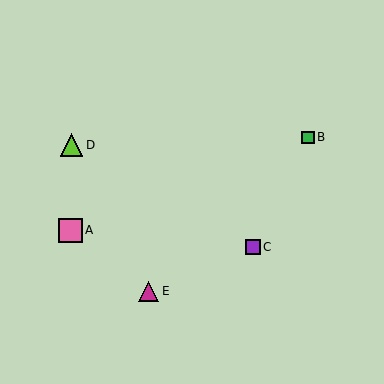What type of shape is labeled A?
Shape A is a pink square.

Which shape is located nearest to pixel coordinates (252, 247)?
The purple square (labeled C) at (253, 247) is nearest to that location.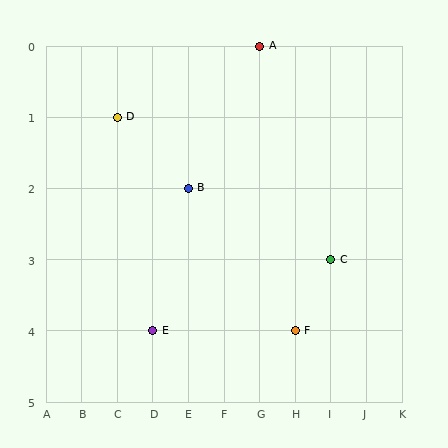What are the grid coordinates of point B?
Point B is at grid coordinates (E, 2).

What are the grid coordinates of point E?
Point E is at grid coordinates (D, 4).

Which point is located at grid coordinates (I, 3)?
Point C is at (I, 3).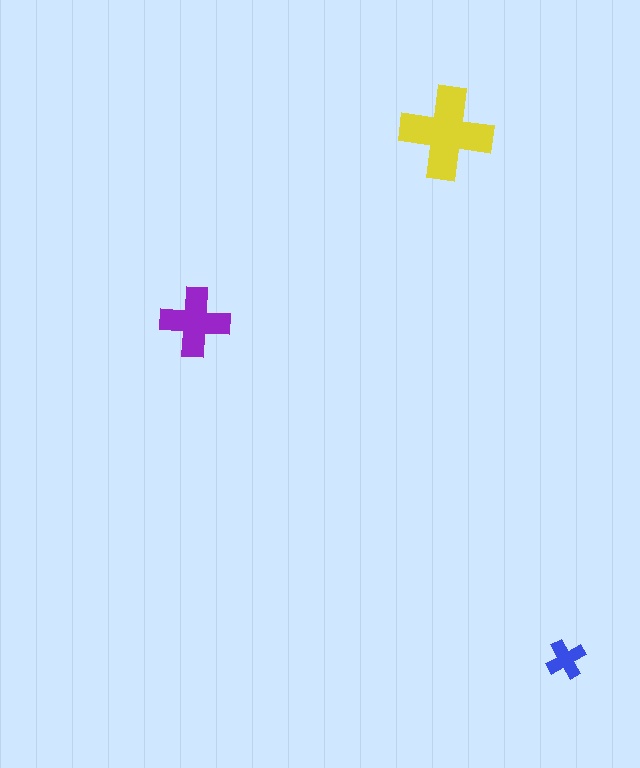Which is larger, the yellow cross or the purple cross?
The yellow one.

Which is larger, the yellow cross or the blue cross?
The yellow one.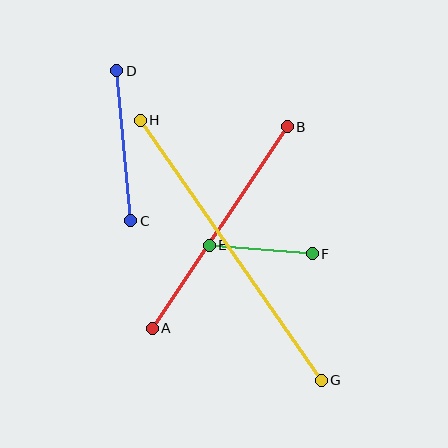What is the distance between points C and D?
The distance is approximately 151 pixels.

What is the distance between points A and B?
The distance is approximately 243 pixels.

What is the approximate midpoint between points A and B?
The midpoint is at approximately (220, 228) pixels.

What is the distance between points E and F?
The distance is approximately 104 pixels.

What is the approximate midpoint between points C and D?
The midpoint is at approximately (124, 146) pixels.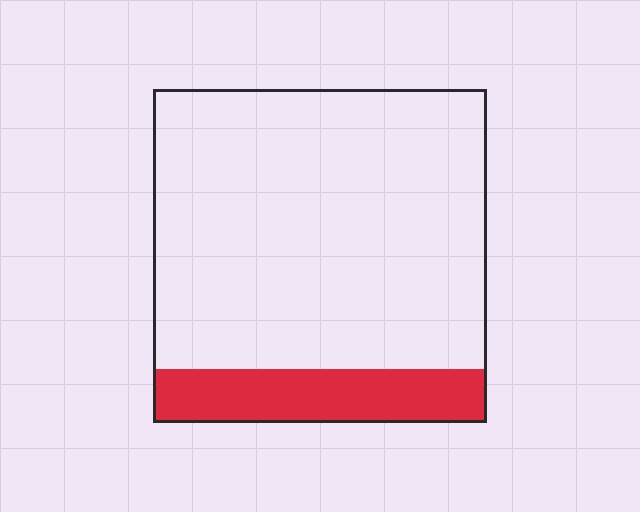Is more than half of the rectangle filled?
No.